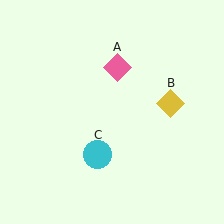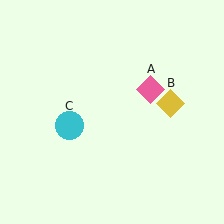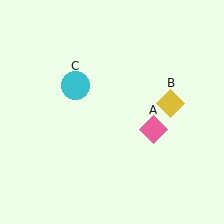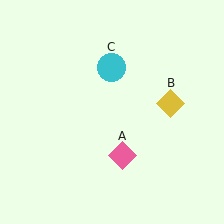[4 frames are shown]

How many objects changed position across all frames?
2 objects changed position: pink diamond (object A), cyan circle (object C).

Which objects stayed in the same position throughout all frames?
Yellow diamond (object B) remained stationary.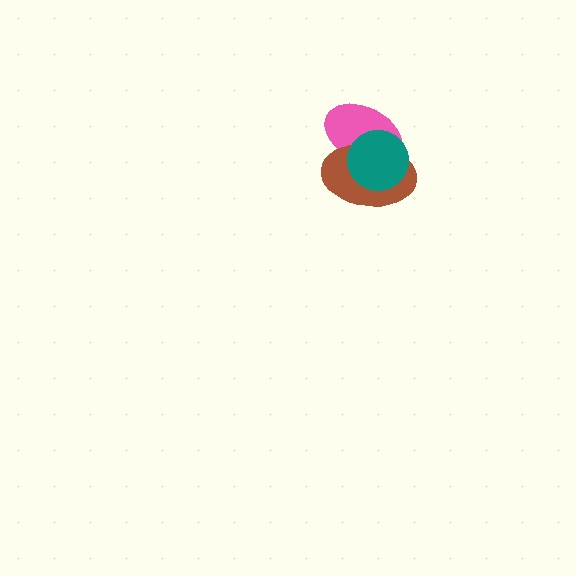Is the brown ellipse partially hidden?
Yes, it is partially covered by another shape.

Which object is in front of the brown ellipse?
The teal circle is in front of the brown ellipse.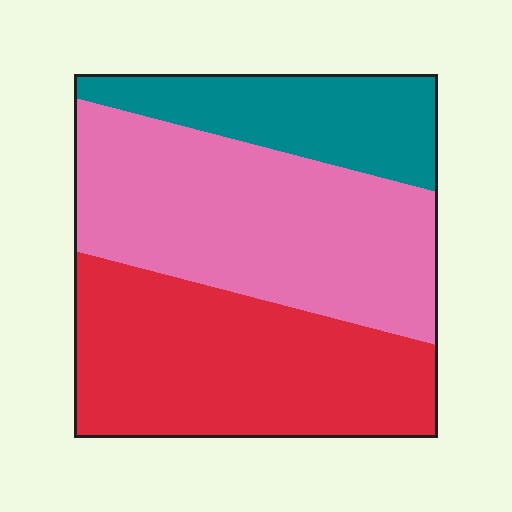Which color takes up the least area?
Teal, at roughly 20%.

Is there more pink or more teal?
Pink.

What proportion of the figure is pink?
Pink takes up about two fifths (2/5) of the figure.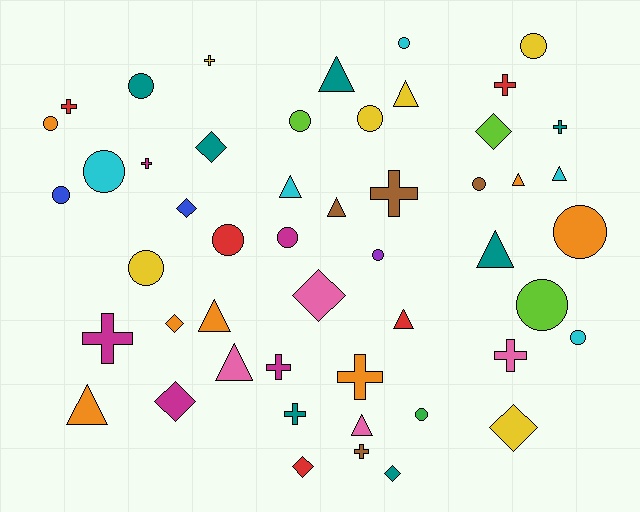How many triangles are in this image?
There are 12 triangles.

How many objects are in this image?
There are 50 objects.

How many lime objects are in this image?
There are 3 lime objects.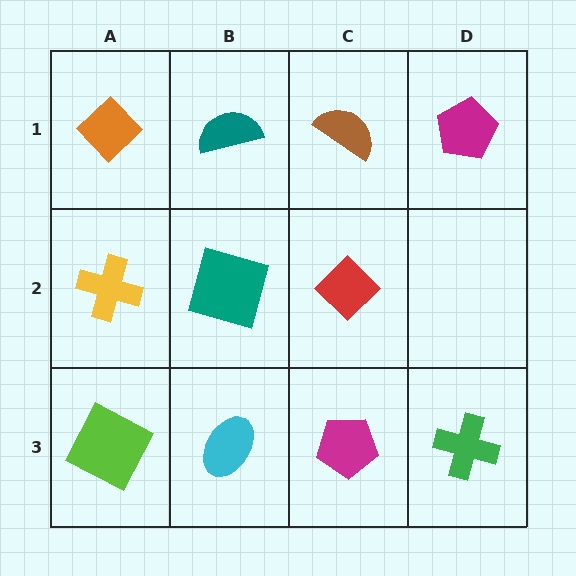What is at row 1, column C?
A brown semicircle.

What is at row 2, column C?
A red diamond.